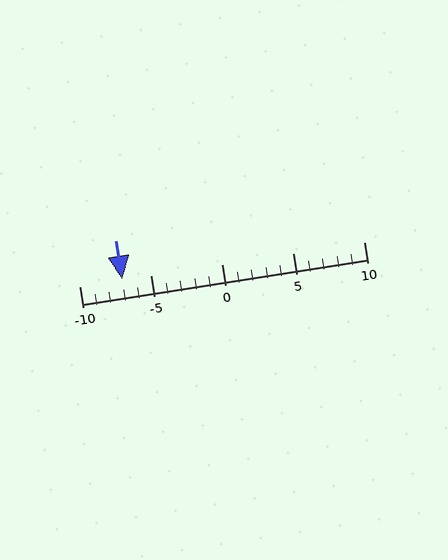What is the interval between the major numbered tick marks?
The major tick marks are spaced 5 units apart.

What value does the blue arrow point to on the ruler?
The blue arrow points to approximately -7.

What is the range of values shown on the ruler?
The ruler shows values from -10 to 10.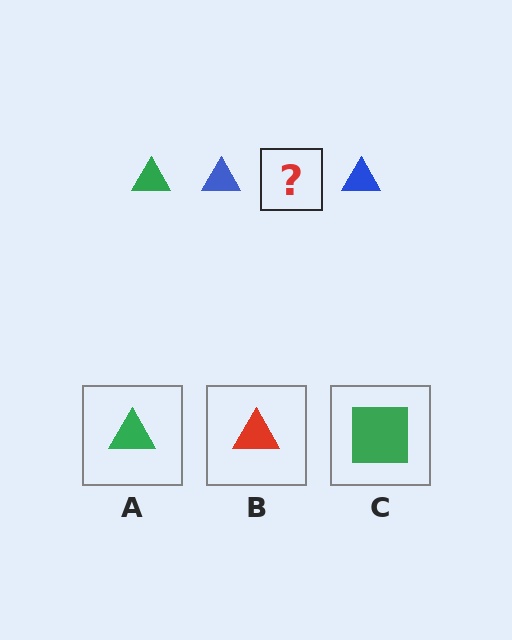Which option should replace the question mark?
Option A.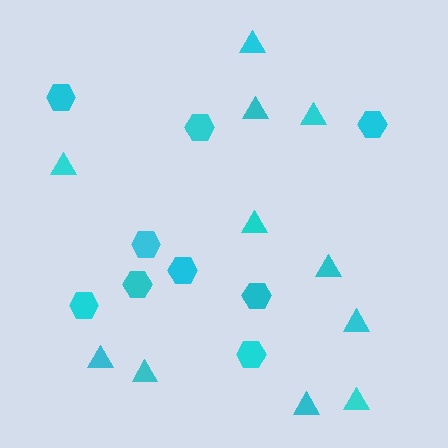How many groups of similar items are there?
There are 2 groups: one group of triangles (11) and one group of hexagons (9).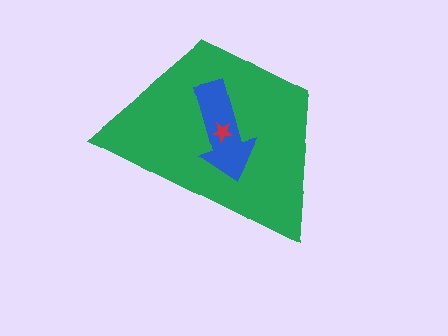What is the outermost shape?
The green trapezoid.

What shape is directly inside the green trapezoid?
The blue arrow.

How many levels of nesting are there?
3.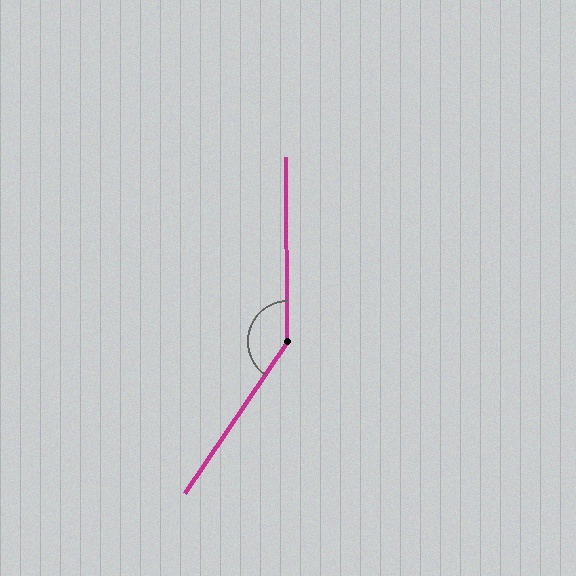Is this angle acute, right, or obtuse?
It is obtuse.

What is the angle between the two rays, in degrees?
Approximately 145 degrees.